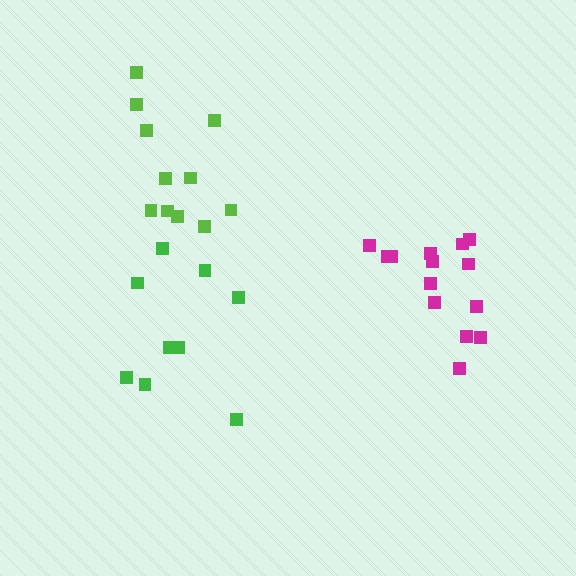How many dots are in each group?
Group 1: 14 dots, Group 2: 9 dots, Group 3: 11 dots (34 total).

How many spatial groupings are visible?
There are 3 spatial groupings.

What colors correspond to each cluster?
The clusters are colored: magenta, green, lime.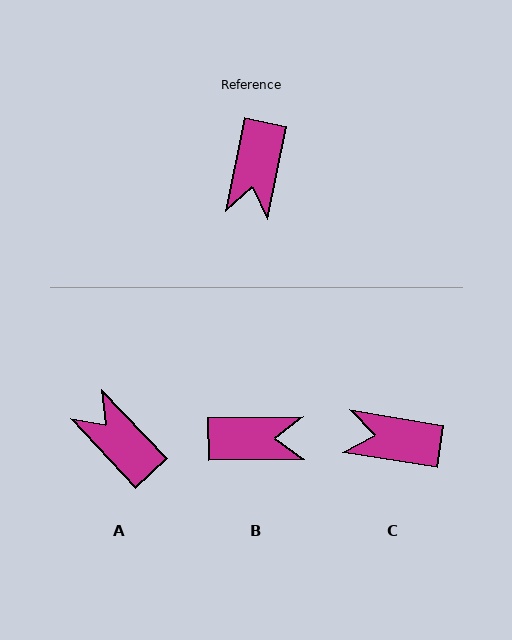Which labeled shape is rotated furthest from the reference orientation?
A, about 125 degrees away.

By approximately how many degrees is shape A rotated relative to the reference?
Approximately 125 degrees clockwise.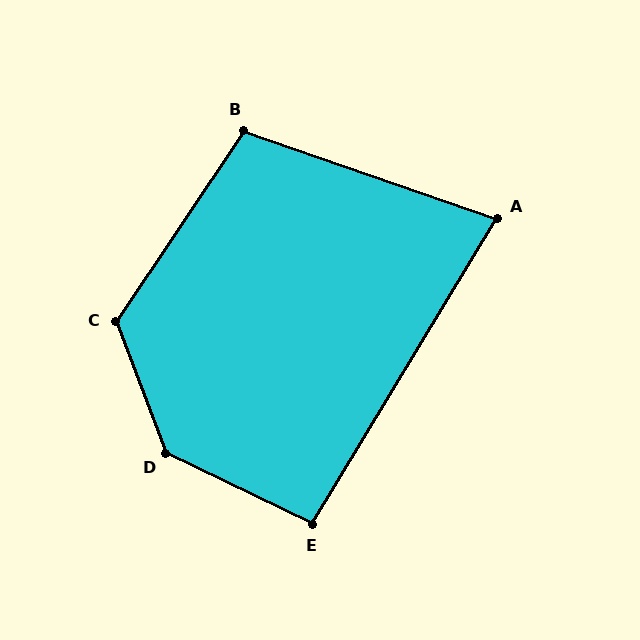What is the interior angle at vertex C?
Approximately 126 degrees (obtuse).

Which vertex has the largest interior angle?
D, at approximately 136 degrees.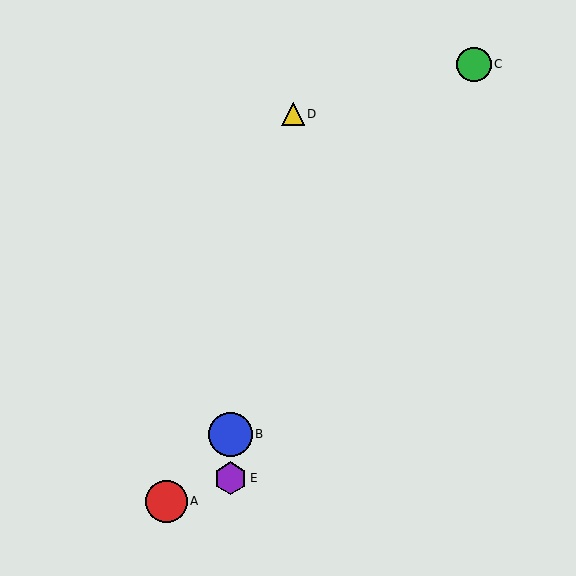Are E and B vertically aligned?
Yes, both are at x≈230.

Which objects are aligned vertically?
Objects B, E are aligned vertically.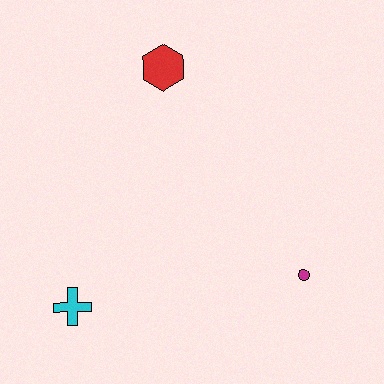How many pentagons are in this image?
There are no pentagons.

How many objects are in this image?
There are 3 objects.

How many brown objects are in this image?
There are no brown objects.